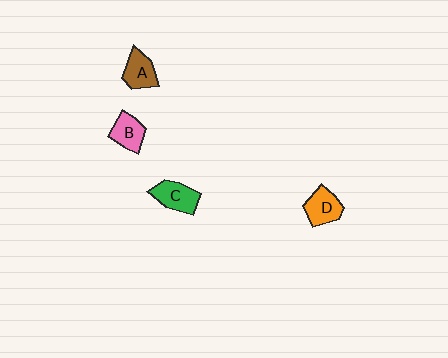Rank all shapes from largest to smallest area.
From largest to smallest: C (green), D (orange), A (brown), B (pink).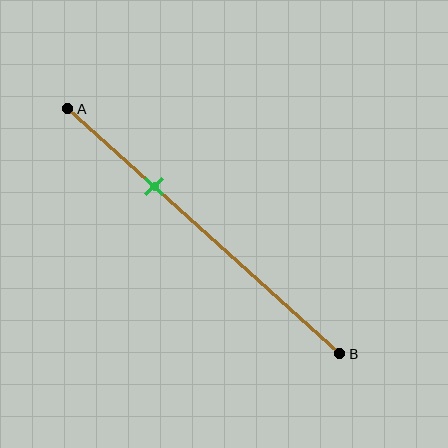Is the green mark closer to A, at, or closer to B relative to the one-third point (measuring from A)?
The green mark is approximately at the one-third point of segment AB.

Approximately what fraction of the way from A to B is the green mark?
The green mark is approximately 30% of the way from A to B.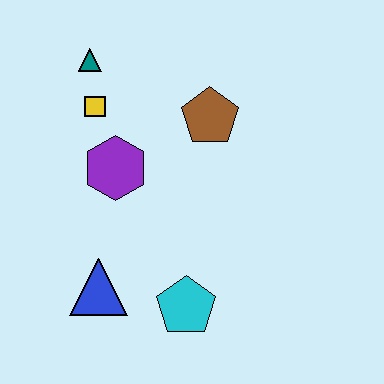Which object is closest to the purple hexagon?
The yellow square is closest to the purple hexagon.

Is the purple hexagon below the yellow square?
Yes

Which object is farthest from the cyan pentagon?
The teal triangle is farthest from the cyan pentagon.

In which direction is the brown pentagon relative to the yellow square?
The brown pentagon is to the right of the yellow square.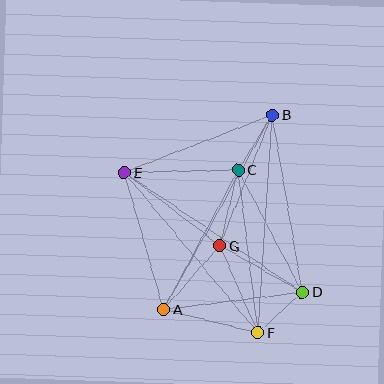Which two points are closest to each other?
Points D and F are closest to each other.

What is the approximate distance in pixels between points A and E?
The distance between A and E is approximately 142 pixels.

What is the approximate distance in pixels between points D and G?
The distance between D and G is approximately 95 pixels.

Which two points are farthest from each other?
Points A and B are farthest from each other.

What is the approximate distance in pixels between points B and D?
The distance between B and D is approximately 180 pixels.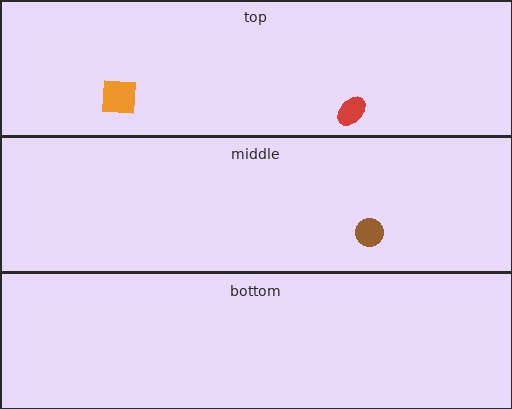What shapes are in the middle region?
The brown circle.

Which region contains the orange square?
The top region.